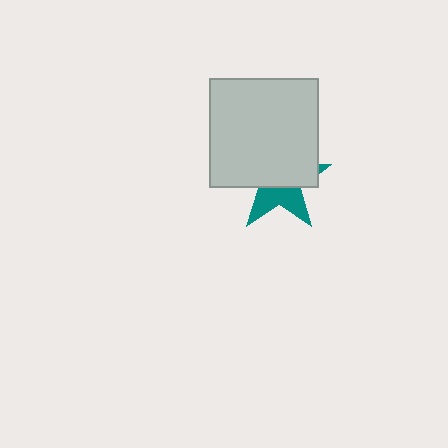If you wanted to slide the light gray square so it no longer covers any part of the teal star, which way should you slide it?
Slide it up — that is the most direct way to separate the two shapes.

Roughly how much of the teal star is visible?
A small part of it is visible (roughly 40%).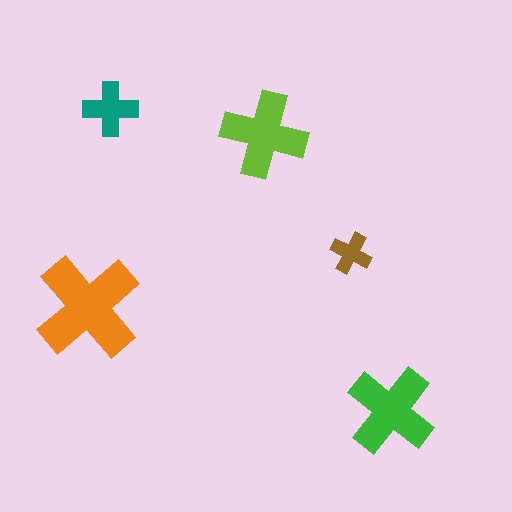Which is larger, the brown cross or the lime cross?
The lime one.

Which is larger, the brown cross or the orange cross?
The orange one.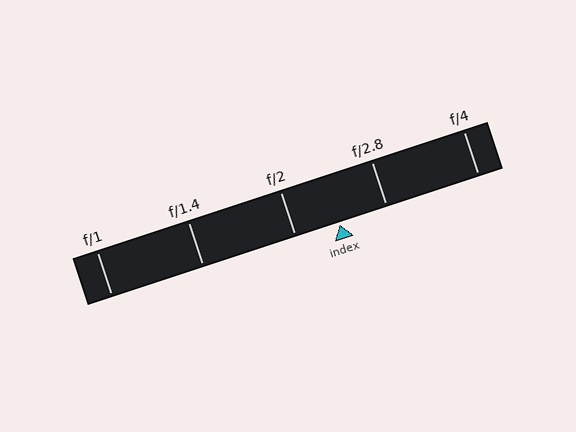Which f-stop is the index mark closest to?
The index mark is closest to f/2.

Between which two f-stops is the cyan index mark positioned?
The index mark is between f/2 and f/2.8.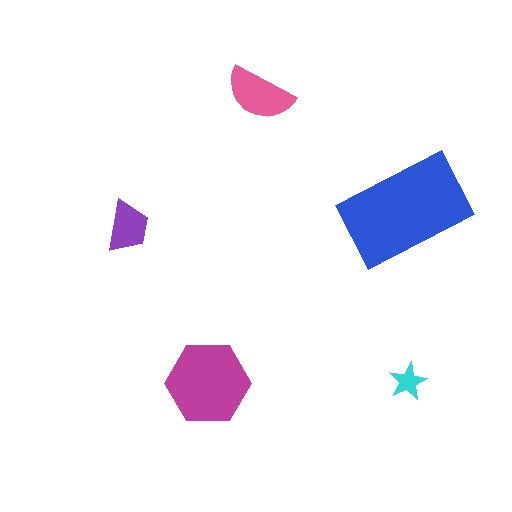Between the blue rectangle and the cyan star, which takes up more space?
The blue rectangle.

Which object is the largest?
The blue rectangle.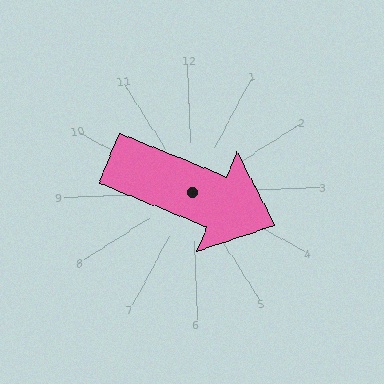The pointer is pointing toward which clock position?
Roughly 4 o'clock.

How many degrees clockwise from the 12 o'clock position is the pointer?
Approximately 114 degrees.